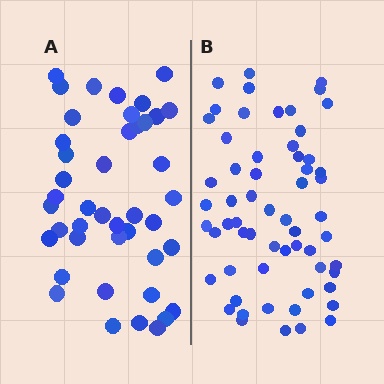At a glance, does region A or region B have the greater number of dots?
Region B (the right region) has more dots.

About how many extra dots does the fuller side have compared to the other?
Region B has approximately 15 more dots than region A.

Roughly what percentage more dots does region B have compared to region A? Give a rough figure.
About 40% more.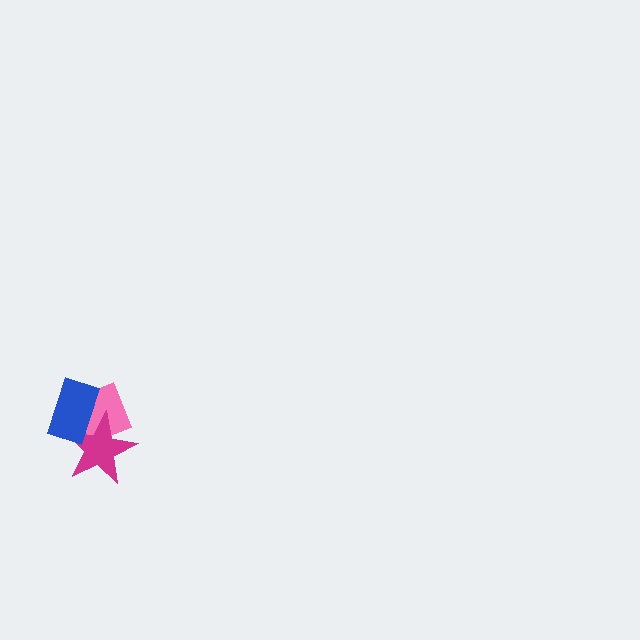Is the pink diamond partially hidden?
Yes, it is partially covered by another shape.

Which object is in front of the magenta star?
The blue rectangle is in front of the magenta star.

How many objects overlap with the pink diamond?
2 objects overlap with the pink diamond.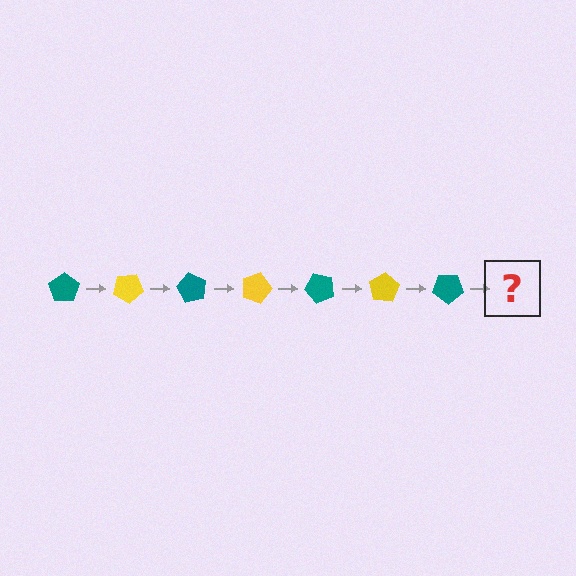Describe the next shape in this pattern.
It should be a yellow pentagon, rotated 210 degrees from the start.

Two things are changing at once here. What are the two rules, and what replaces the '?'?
The two rules are that it rotates 30 degrees each step and the color cycles through teal and yellow. The '?' should be a yellow pentagon, rotated 210 degrees from the start.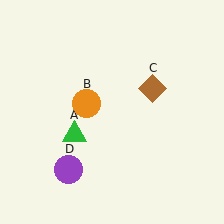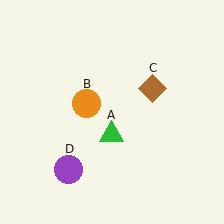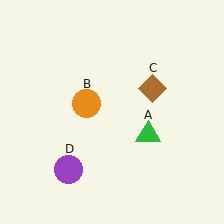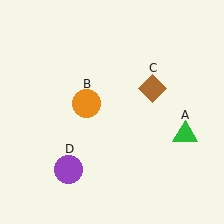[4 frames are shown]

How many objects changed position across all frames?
1 object changed position: green triangle (object A).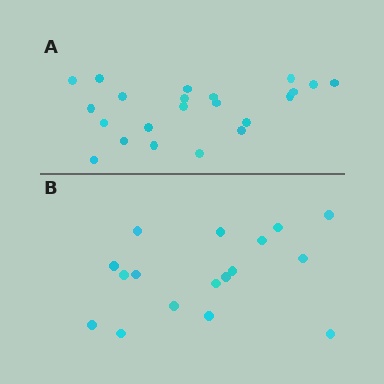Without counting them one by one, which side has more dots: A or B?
Region A (the top region) has more dots.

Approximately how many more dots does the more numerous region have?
Region A has about 5 more dots than region B.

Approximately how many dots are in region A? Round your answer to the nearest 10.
About 20 dots. (The exact count is 22, which rounds to 20.)